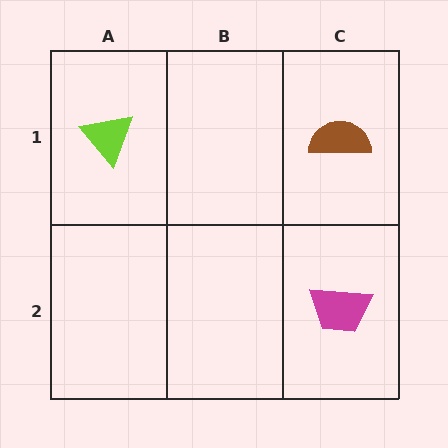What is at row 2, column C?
A magenta trapezoid.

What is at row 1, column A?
A lime triangle.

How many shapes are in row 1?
2 shapes.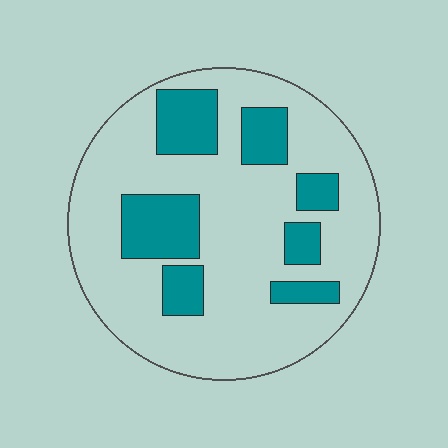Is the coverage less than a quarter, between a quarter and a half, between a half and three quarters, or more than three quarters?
Less than a quarter.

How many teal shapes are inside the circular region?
7.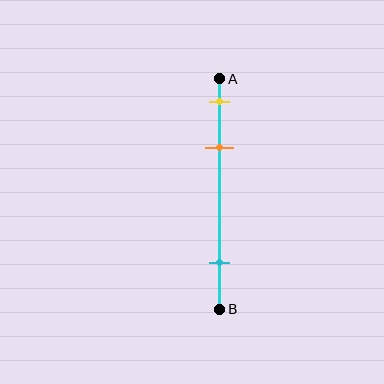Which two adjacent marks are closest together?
The yellow and orange marks are the closest adjacent pair.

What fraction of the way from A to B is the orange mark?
The orange mark is approximately 30% (0.3) of the way from A to B.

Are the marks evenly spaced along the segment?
No, the marks are not evenly spaced.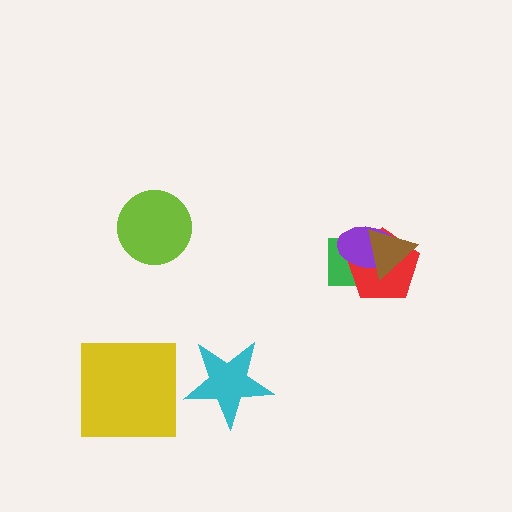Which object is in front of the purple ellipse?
The brown triangle is in front of the purple ellipse.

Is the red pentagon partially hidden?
Yes, it is partially covered by another shape.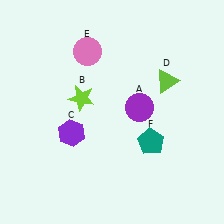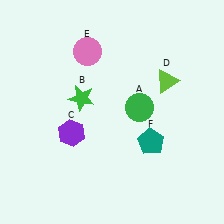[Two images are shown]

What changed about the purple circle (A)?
In Image 1, A is purple. In Image 2, it changed to green.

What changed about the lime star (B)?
In Image 1, B is lime. In Image 2, it changed to green.